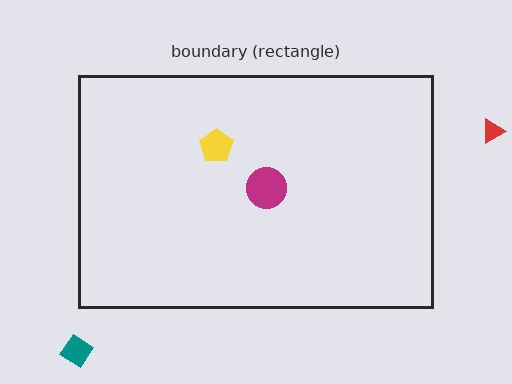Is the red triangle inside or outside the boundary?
Outside.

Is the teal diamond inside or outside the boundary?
Outside.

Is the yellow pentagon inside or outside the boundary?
Inside.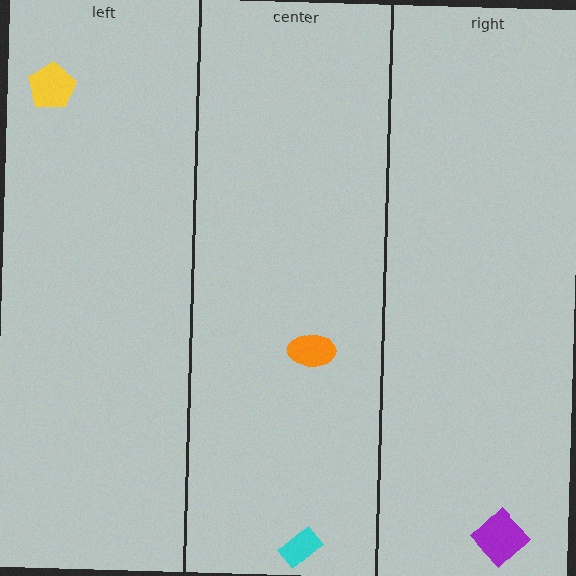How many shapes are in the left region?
1.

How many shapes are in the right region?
1.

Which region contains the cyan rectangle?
The center region.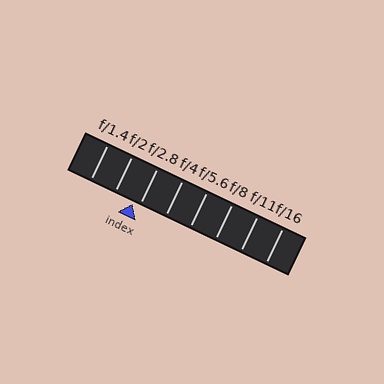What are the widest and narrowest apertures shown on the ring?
The widest aperture shown is f/1.4 and the narrowest is f/16.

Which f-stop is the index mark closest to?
The index mark is closest to f/2.8.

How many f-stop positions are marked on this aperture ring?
There are 8 f-stop positions marked.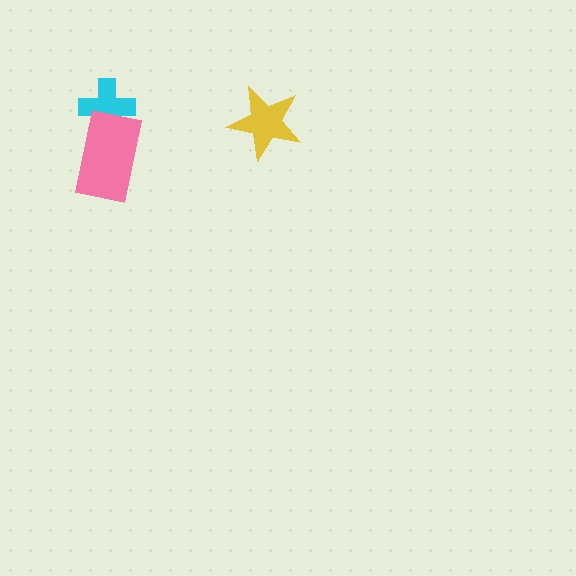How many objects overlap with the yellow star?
0 objects overlap with the yellow star.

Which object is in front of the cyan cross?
The pink rectangle is in front of the cyan cross.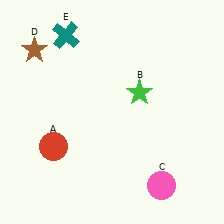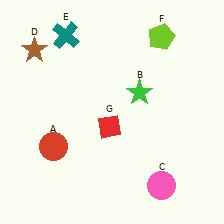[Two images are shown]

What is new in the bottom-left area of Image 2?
A red diamond (G) was added in the bottom-left area of Image 2.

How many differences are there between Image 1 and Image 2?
There are 2 differences between the two images.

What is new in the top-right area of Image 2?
A lime pentagon (F) was added in the top-right area of Image 2.